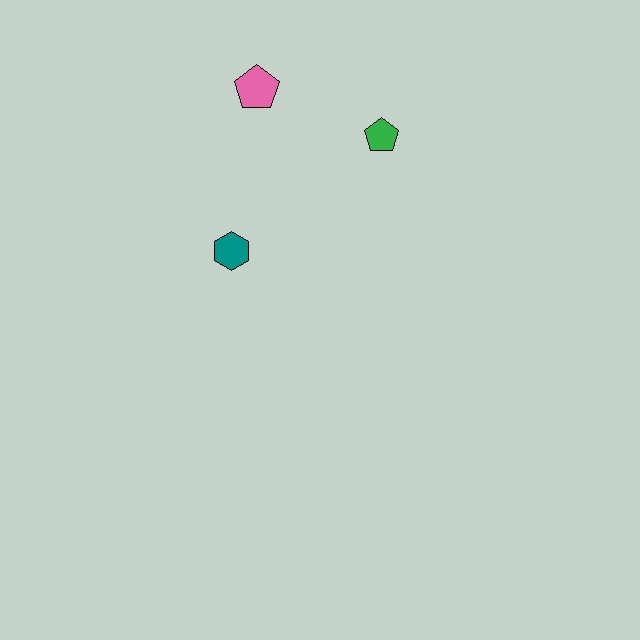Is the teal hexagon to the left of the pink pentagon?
Yes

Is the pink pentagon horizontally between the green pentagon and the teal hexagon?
Yes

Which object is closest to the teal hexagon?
The pink pentagon is closest to the teal hexagon.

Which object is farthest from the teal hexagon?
The green pentagon is farthest from the teal hexagon.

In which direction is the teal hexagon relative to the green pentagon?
The teal hexagon is to the left of the green pentagon.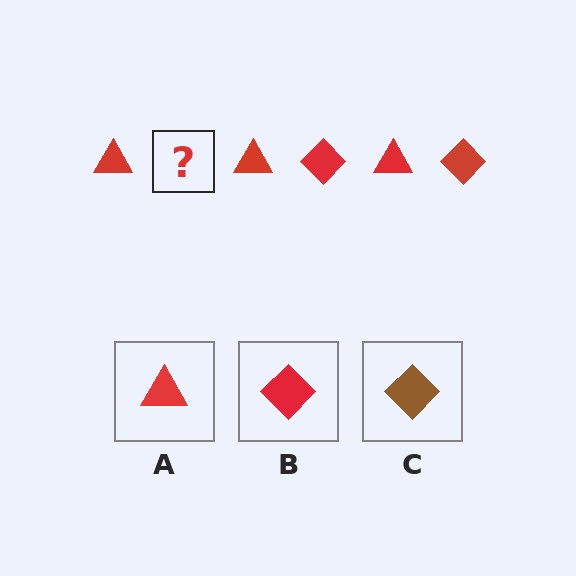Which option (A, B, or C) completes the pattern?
B.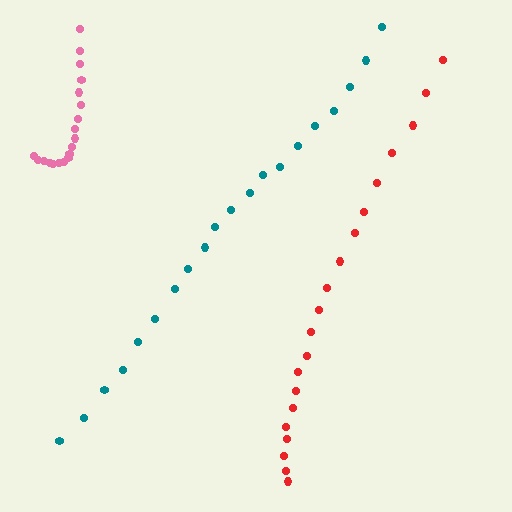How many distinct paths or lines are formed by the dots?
There are 3 distinct paths.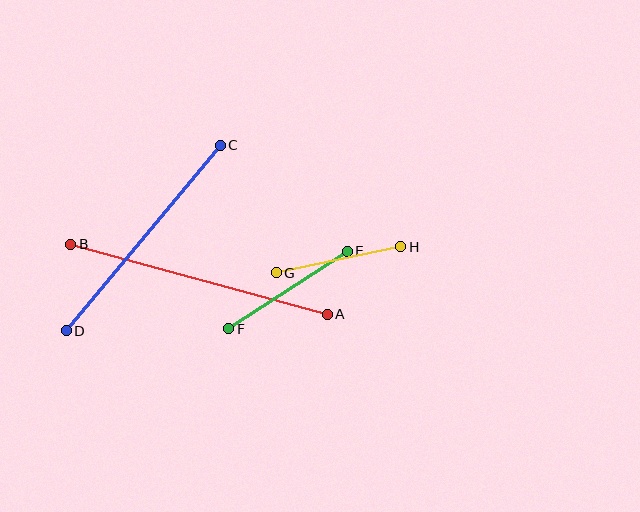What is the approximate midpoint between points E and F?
The midpoint is at approximately (288, 290) pixels.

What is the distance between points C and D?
The distance is approximately 241 pixels.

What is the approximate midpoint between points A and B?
The midpoint is at approximately (199, 279) pixels.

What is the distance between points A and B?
The distance is approximately 266 pixels.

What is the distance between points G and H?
The distance is approximately 127 pixels.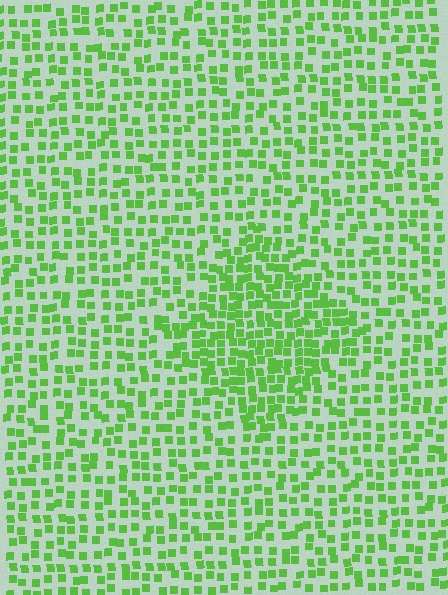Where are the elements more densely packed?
The elements are more densely packed inside the diamond boundary.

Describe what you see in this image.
The image contains small lime elements arranged at two different densities. A diamond-shaped region is visible where the elements are more densely packed than the surrounding area.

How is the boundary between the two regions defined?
The boundary is defined by a change in element density (approximately 1.7x ratio). All elements are the same color, size, and shape.